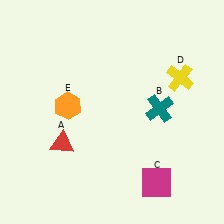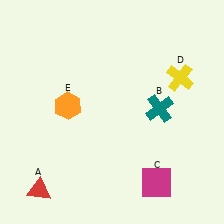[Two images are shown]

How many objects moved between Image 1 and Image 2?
1 object moved between the two images.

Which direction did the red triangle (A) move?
The red triangle (A) moved down.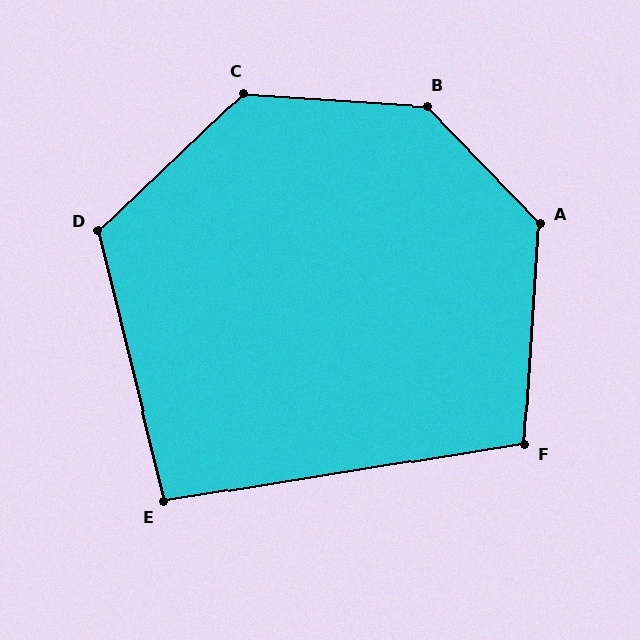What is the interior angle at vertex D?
Approximately 120 degrees (obtuse).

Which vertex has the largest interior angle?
B, at approximately 137 degrees.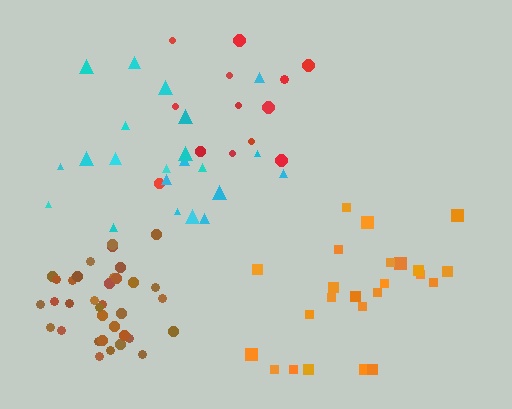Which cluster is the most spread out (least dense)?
Red.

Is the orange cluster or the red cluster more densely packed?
Orange.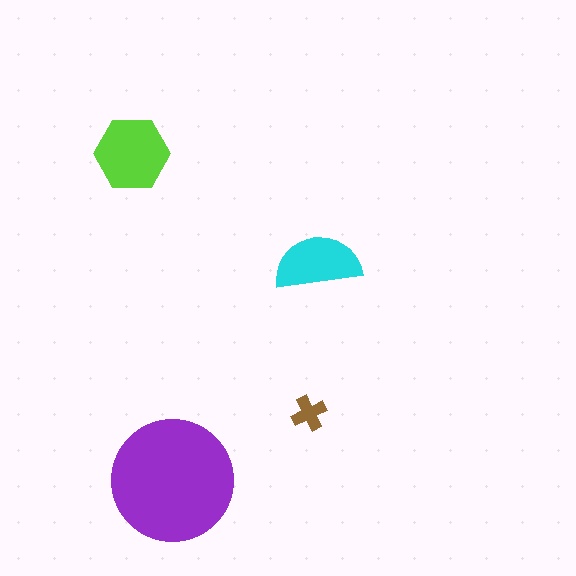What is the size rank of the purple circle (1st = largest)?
1st.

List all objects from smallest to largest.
The brown cross, the cyan semicircle, the lime hexagon, the purple circle.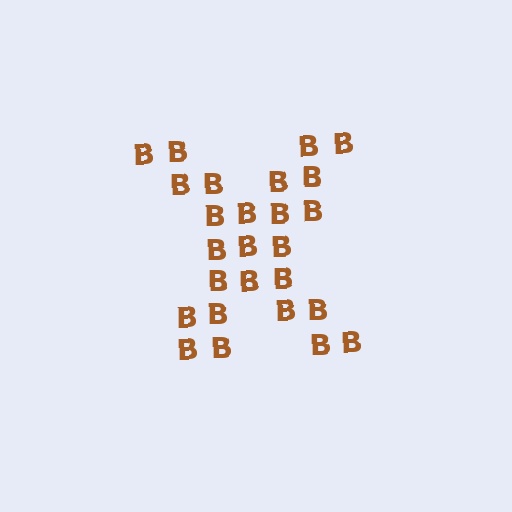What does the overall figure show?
The overall figure shows the letter X.